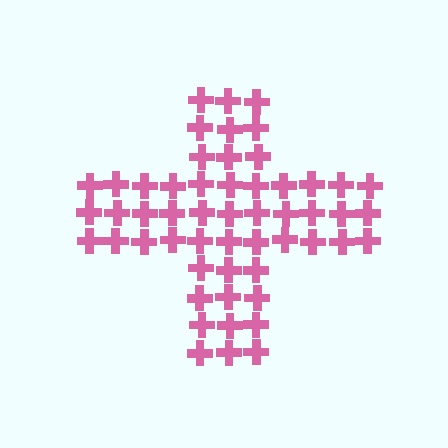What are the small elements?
The small elements are crosses.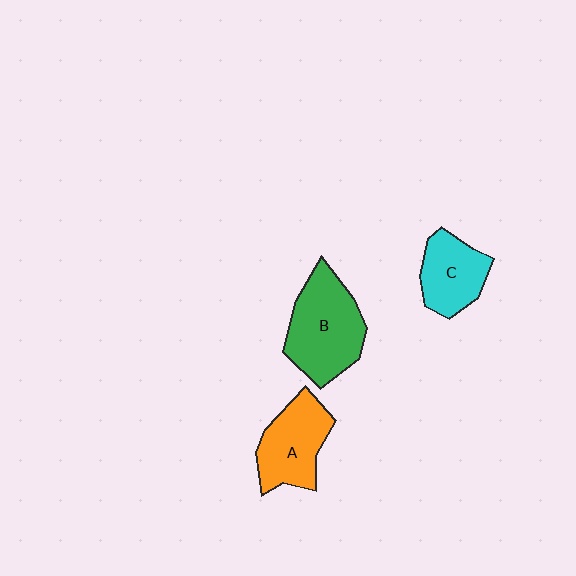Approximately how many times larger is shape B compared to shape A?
Approximately 1.3 times.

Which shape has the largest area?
Shape B (green).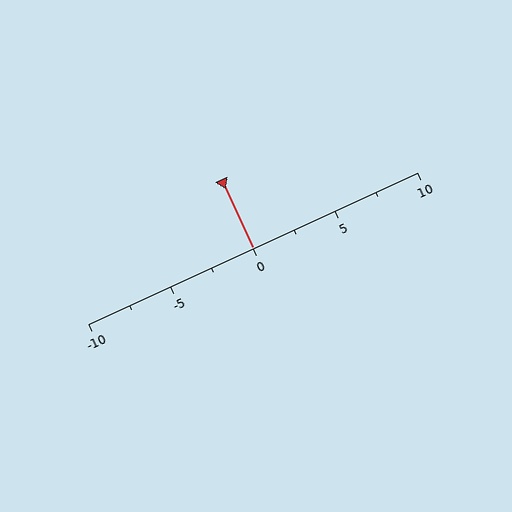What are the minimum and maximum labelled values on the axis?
The axis runs from -10 to 10.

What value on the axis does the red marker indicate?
The marker indicates approximately 0.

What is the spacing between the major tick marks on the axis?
The major ticks are spaced 5 apart.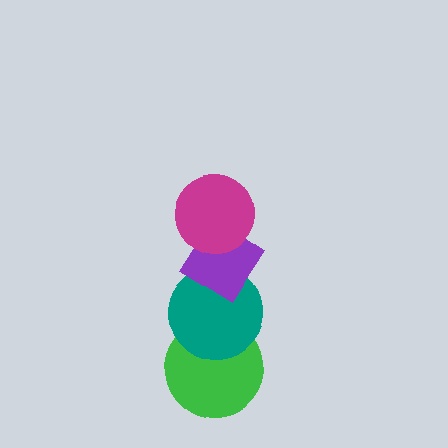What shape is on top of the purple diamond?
The magenta circle is on top of the purple diamond.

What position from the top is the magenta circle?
The magenta circle is 1st from the top.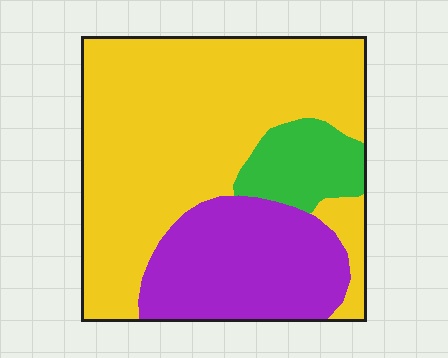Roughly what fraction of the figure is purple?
Purple takes up between a quarter and a half of the figure.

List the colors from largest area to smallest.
From largest to smallest: yellow, purple, green.